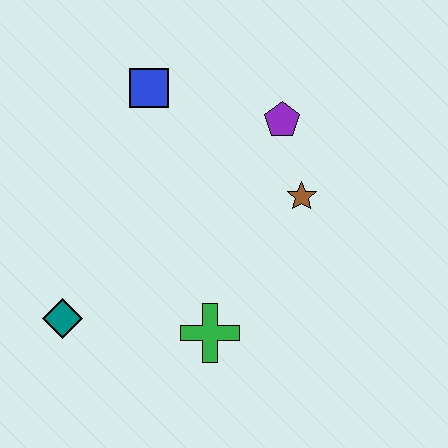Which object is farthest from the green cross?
The blue square is farthest from the green cross.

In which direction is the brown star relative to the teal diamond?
The brown star is to the right of the teal diamond.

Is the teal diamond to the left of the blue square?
Yes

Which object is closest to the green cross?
The teal diamond is closest to the green cross.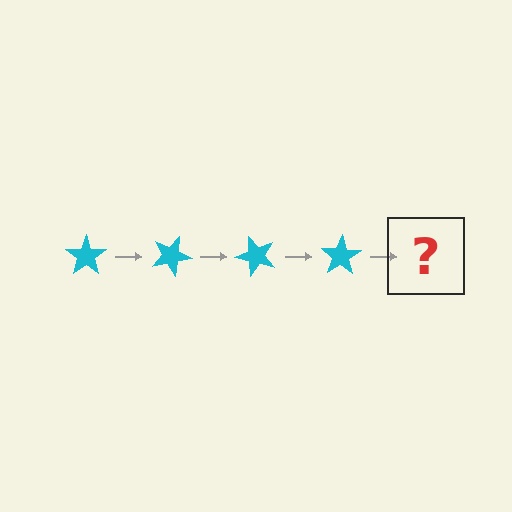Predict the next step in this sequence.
The next step is a cyan star rotated 100 degrees.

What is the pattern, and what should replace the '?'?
The pattern is that the star rotates 25 degrees each step. The '?' should be a cyan star rotated 100 degrees.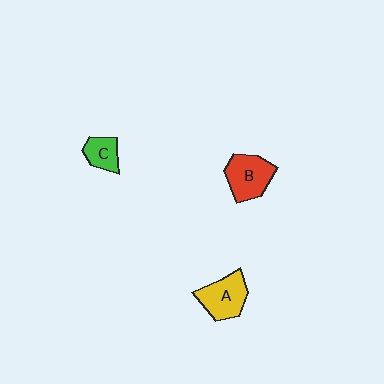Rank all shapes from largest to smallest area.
From largest to smallest: B (red), A (yellow), C (green).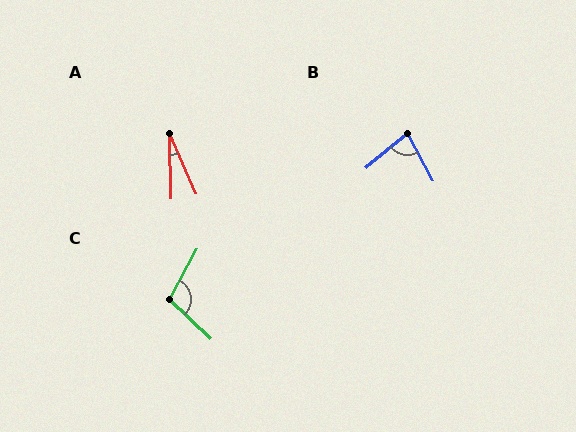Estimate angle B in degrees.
Approximately 78 degrees.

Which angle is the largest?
C, at approximately 106 degrees.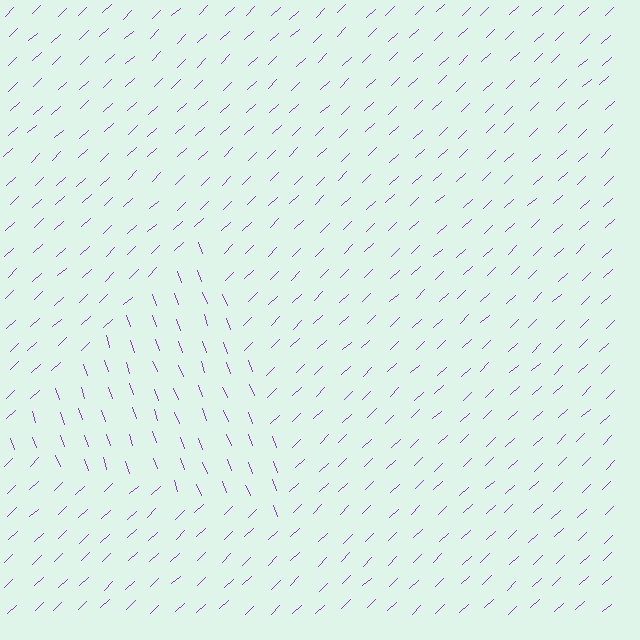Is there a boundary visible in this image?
Yes, there is a texture boundary formed by a change in line orientation.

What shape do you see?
I see a triangle.